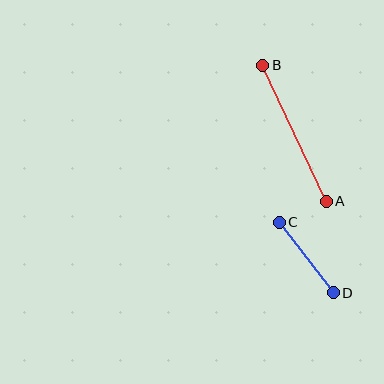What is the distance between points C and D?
The distance is approximately 89 pixels.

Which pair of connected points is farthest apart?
Points A and B are farthest apart.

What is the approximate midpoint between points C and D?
The midpoint is at approximately (306, 258) pixels.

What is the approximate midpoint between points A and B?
The midpoint is at approximately (294, 133) pixels.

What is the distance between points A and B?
The distance is approximately 150 pixels.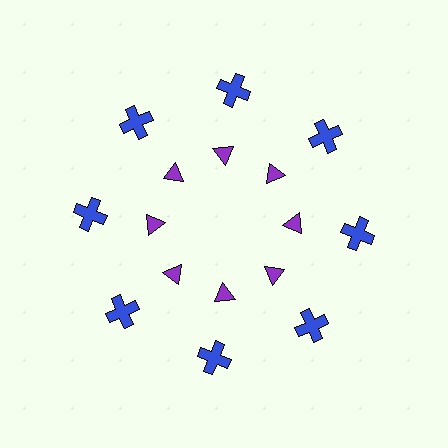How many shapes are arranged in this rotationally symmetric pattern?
There are 16 shapes, arranged in 8 groups of 2.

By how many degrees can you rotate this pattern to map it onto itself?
The pattern maps onto itself every 45 degrees of rotation.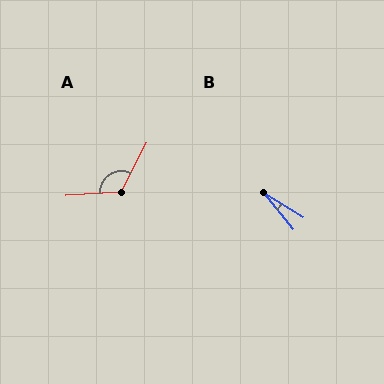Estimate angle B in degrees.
Approximately 19 degrees.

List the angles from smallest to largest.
B (19°), A (120°).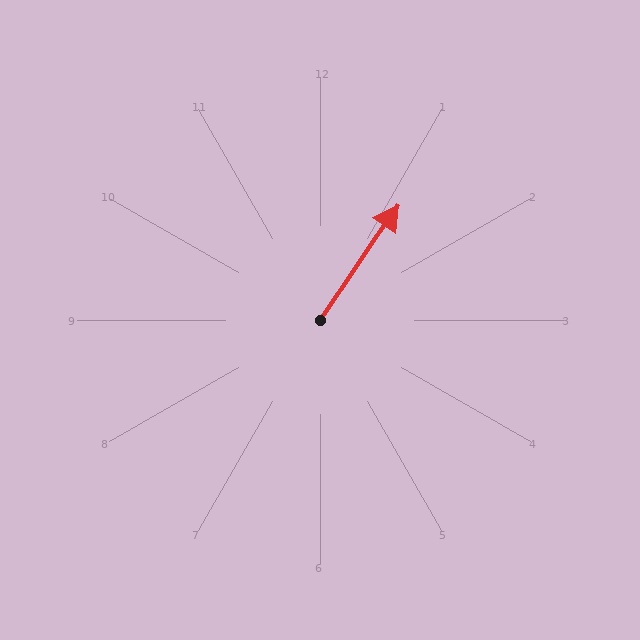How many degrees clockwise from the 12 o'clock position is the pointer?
Approximately 34 degrees.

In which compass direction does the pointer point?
Northeast.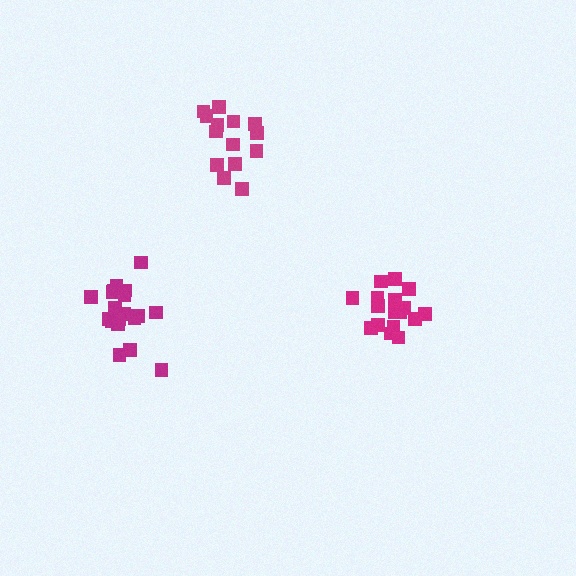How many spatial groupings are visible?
There are 3 spatial groupings.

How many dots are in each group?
Group 1: 19 dots, Group 2: 17 dots, Group 3: 14 dots (50 total).